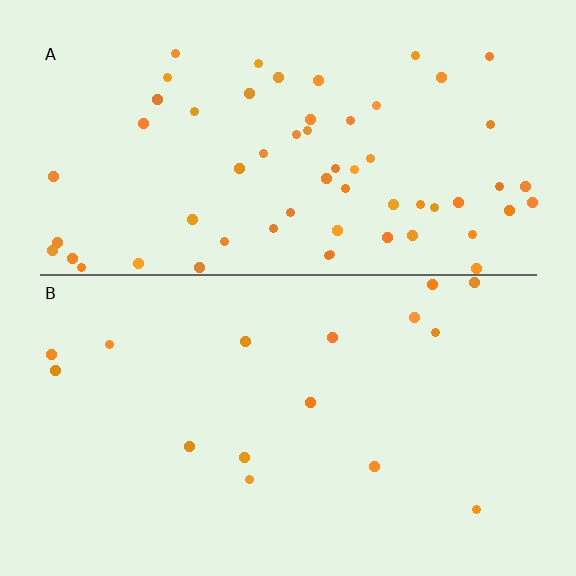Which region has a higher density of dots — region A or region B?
A (the top).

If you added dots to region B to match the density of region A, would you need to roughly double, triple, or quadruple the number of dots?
Approximately quadruple.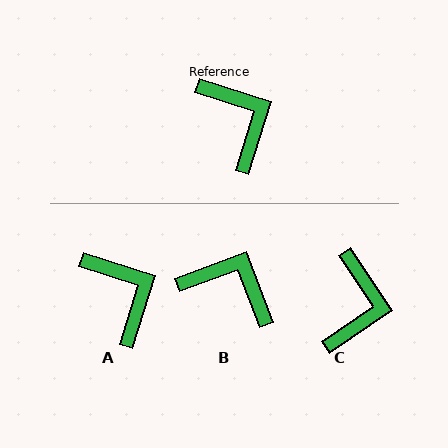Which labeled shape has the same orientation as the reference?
A.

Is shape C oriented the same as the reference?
No, it is off by about 38 degrees.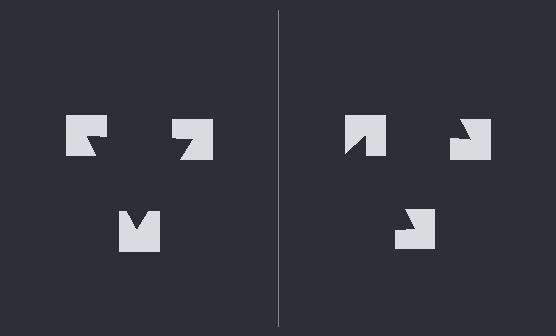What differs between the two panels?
The notched squares are positioned identically on both sides; only the wedge orientations differ. On the left they align to a triangle; on the right they are misaligned.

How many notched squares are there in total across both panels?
6 — 3 on each side.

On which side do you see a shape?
An illusory triangle appears on the left side. On the right side the wedge cuts are rotated, so no coherent shape forms.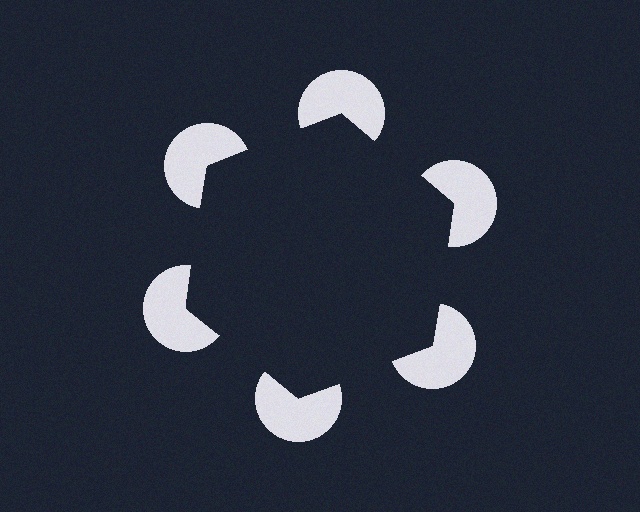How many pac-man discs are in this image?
There are 6 — one at each vertex of the illusory hexagon.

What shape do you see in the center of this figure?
An illusory hexagon — its edges are inferred from the aligned wedge cuts in the pac-man discs, not physically drawn.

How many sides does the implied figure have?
6 sides.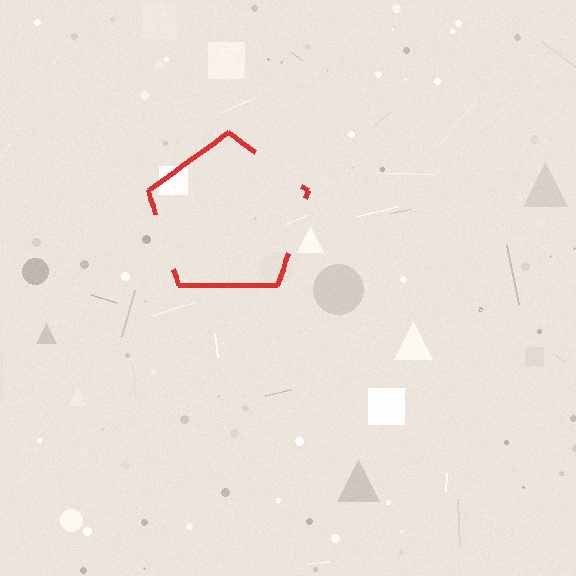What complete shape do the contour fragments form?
The contour fragments form a pentagon.